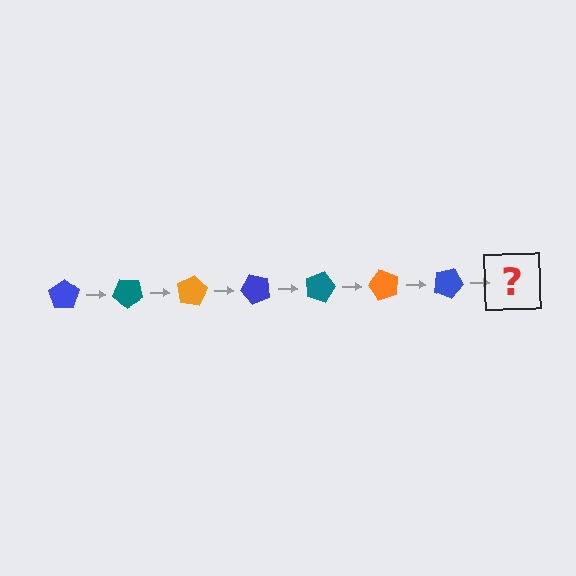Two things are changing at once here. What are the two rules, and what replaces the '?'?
The two rules are that it rotates 40 degrees each step and the color cycles through blue, teal, and orange. The '?' should be a teal pentagon, rotated 280 degrees from the start.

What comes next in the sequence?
The next element should be a teal pentagon, rotated 280 degrees from the start.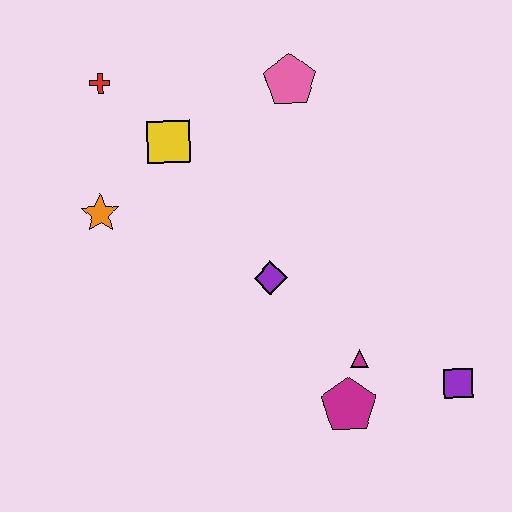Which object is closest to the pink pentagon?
The yellow square is closest to the pink pentagon.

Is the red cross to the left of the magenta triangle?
Yes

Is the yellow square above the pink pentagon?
No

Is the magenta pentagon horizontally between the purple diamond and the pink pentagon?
No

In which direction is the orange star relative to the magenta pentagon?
The orange star is to the left of the magenta pentagon.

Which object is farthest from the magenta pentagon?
The red cross is farthest from the magenta pentagon.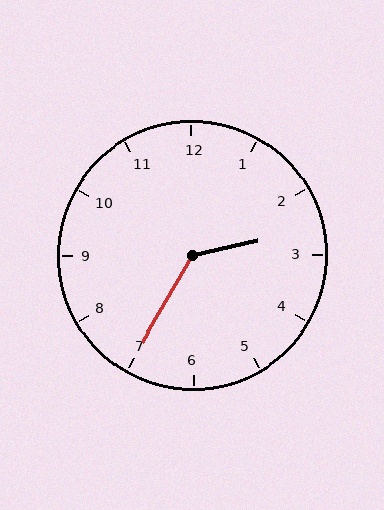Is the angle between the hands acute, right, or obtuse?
It is obtuse.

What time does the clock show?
2:35.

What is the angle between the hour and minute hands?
Approximately 132 degrees.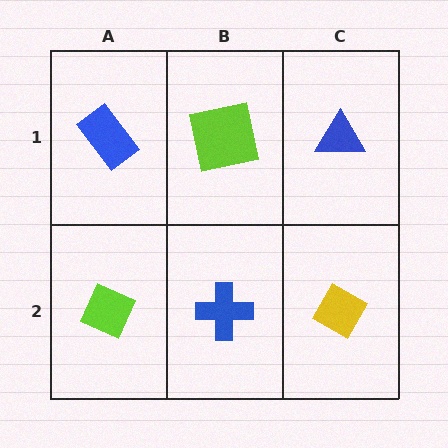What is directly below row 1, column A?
A lime diamond.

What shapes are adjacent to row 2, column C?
A blue triangle (row 1, column C), a blue cross (row 2, column B).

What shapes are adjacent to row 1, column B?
A blue cross (row 2, column B), a blue rectangle (row 1, column A), a blue triangle (row 1, column C).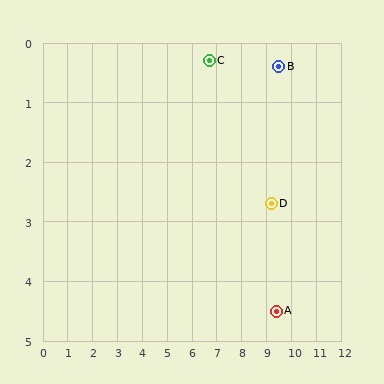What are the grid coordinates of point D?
Point D is at approximately (9.2, 2.7).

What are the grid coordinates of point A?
Point A is at approximately (9.4, 4.5).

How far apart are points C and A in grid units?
Points C and A are about 5.0 grid units apart.